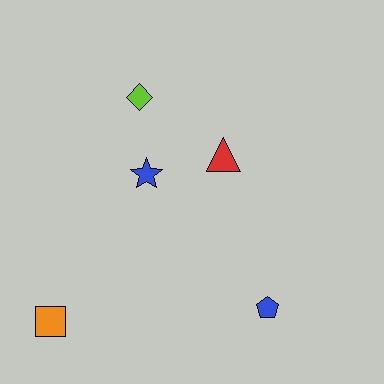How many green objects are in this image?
There are no green objects.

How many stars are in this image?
There is 1 star.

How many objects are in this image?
There are 5 objects.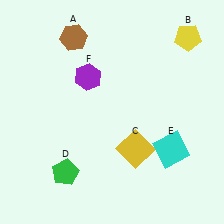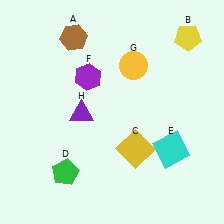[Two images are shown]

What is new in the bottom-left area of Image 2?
A purple triangle (H) was added in the bottom-left area of Image 2.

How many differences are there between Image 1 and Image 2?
There are 2 differences between the two images.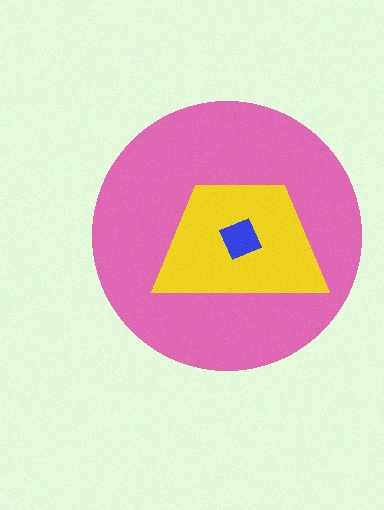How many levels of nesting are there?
3.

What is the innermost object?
The blue diamond.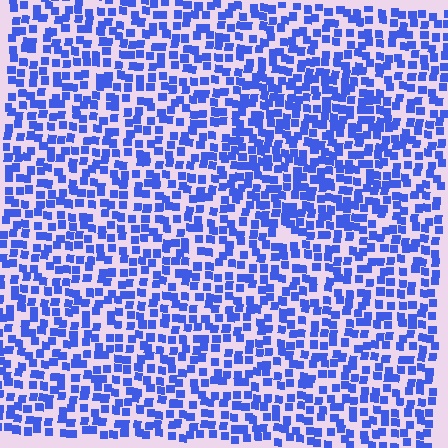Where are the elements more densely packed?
The elements are more densely packed inside the circle boundary.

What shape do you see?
I see a circle.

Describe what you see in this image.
The image contains small blue elements arranged at two different densities. A circle-shaped region is visible where the elements are more densely packed than the surrounding area.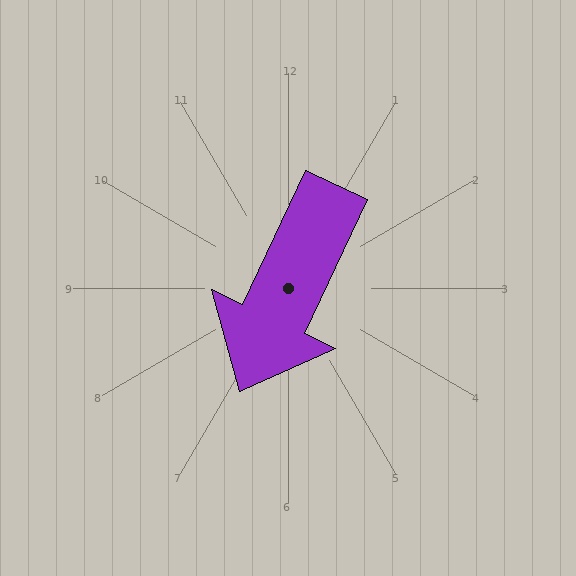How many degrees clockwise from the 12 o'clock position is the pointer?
Approximately 205 degrees.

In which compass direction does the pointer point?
Southwest.